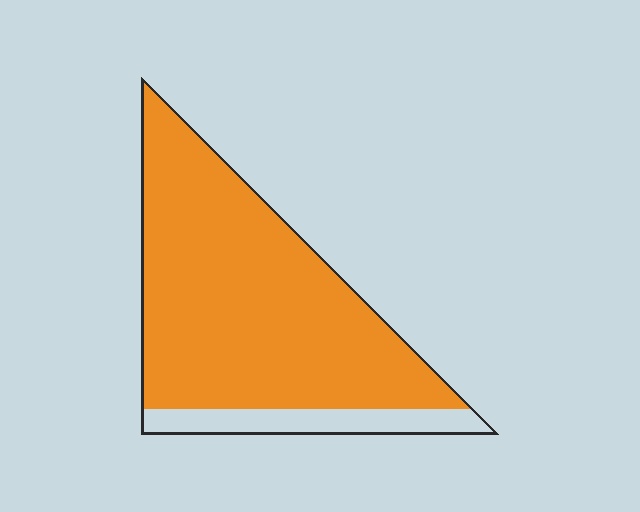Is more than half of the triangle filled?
Yes.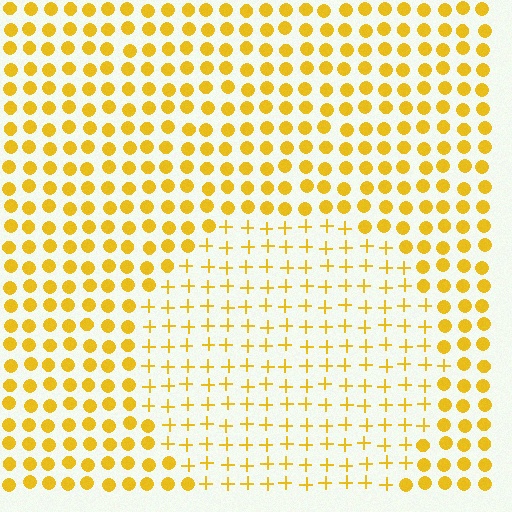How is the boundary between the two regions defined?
The boundary is defined by a change in element shape: plus signs inside vs. circles outside. All elements share the same color and spacing.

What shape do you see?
I see a circle.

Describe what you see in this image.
The image is filled with small yellow elements arranged in a uniform grid. A circle-shaped region contains plus signs, while the surrounding area contains circles. The boundary is defined purely by the change in element shape.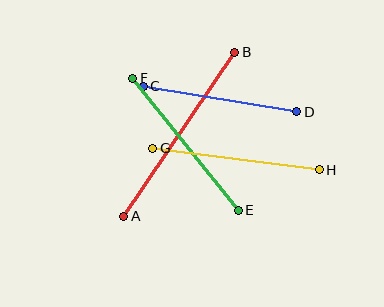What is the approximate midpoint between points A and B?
The midpoint is at approximately (179, 134) pixels.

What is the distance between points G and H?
The distance is approximately 168 pixels.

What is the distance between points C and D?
The distance is approximately 155 pixels.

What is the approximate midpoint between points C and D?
The midpoint is at approximately (220, 99) pixels.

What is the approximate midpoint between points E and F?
The midpoint is at approximately (185, 144) pixels.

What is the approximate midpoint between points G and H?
The midpoint is at approximately (236, 159) pixels.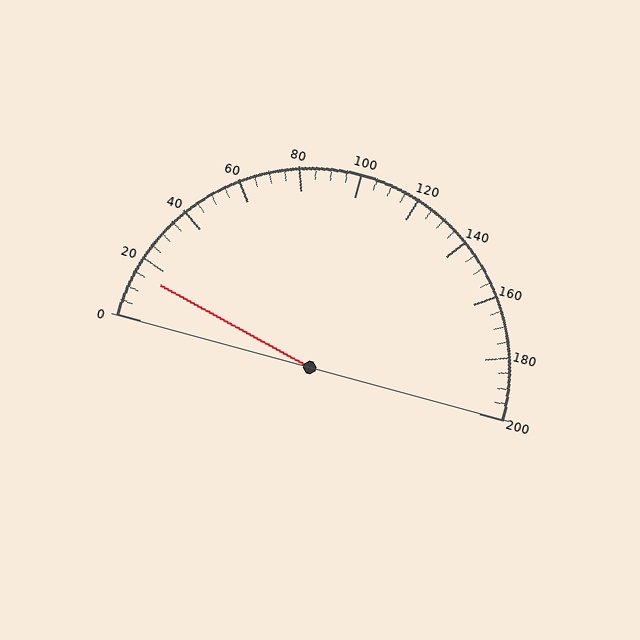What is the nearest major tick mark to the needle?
The nearest major tick mark is 20.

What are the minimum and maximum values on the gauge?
The gauge ranges from 0 to 200.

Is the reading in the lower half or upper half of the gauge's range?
The reading is in the lower half of the range (0 to 200).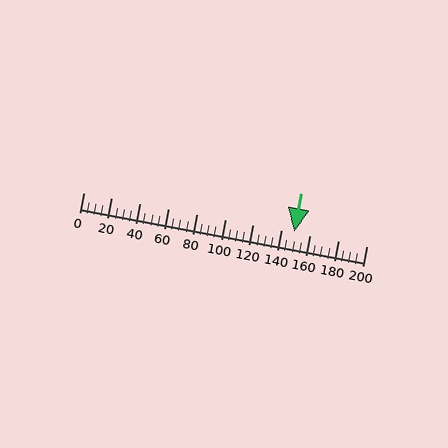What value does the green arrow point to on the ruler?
The green arrow points to approximately 149.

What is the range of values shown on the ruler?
The ruler shows values from 0 to 200.